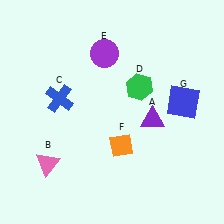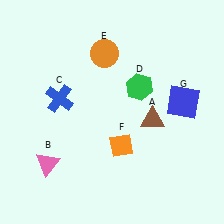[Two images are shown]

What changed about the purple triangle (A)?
In Image 1, A is purple. In Image 2, it changed to brown.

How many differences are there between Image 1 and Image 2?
There are 2 differences between the two images.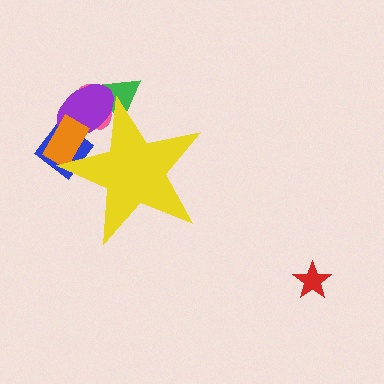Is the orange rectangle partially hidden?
Yes, the orange rectangle is partially hidden behind the yellow star.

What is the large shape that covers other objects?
A yellow star.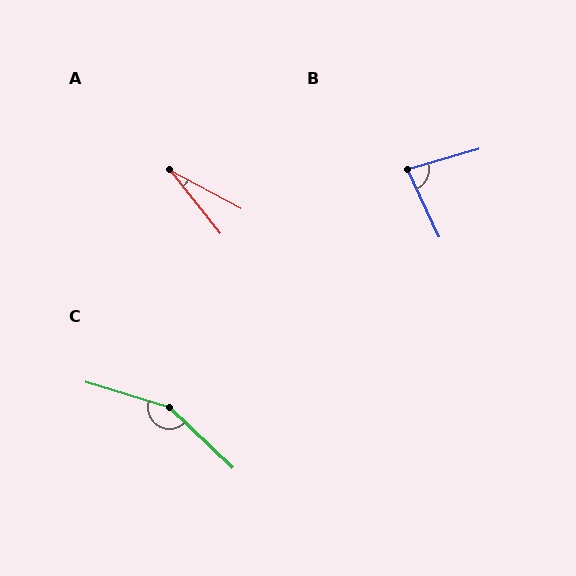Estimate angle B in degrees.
Approximately 81 degrees.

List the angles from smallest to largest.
A (23°), B (81°), C (153°).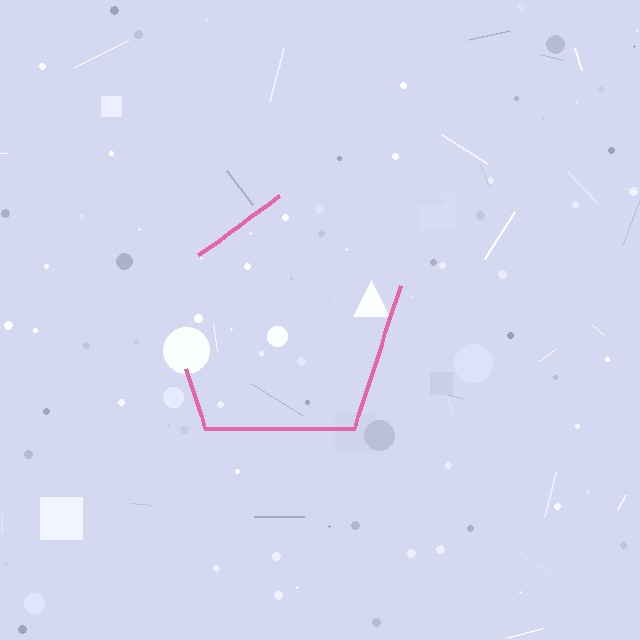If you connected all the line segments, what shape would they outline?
They would outline a pentagon.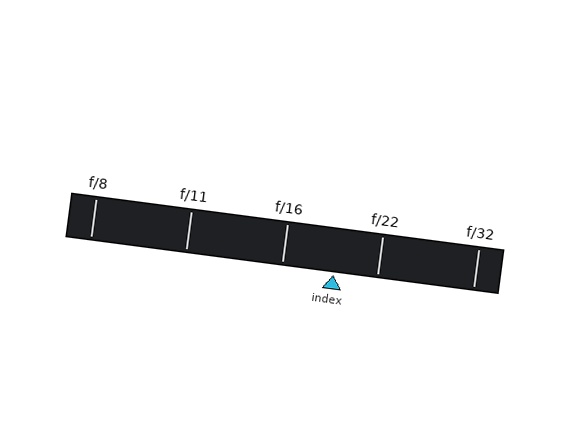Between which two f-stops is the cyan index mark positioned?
The index mark is between f/16 and f/22.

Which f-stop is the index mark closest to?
The index mark is closest to f/22.